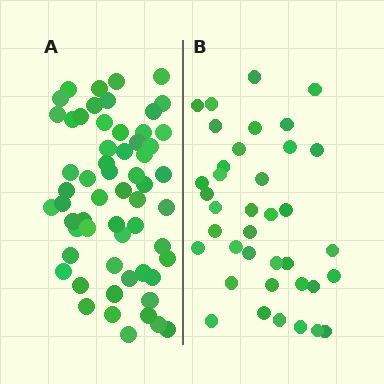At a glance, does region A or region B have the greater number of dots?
Region A (the left region) has more dots.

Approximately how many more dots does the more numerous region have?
Region A has approximately 20 more dots than region B.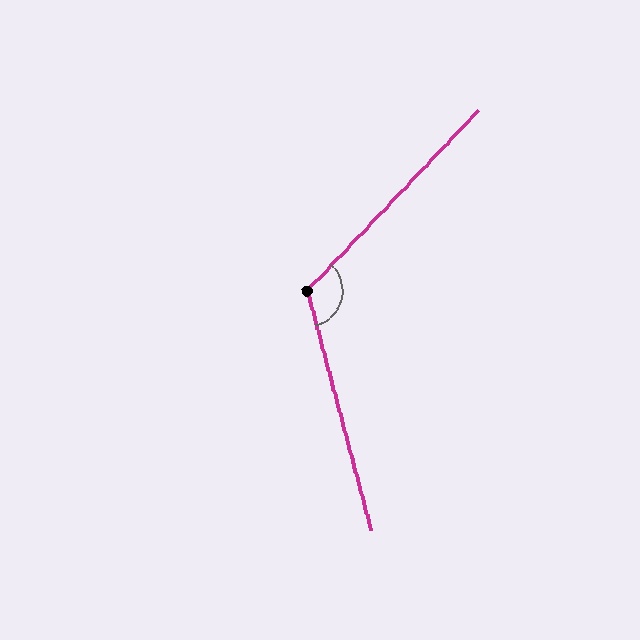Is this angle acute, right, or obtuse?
It is obtuse.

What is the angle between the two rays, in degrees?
Approximately 121 degrees.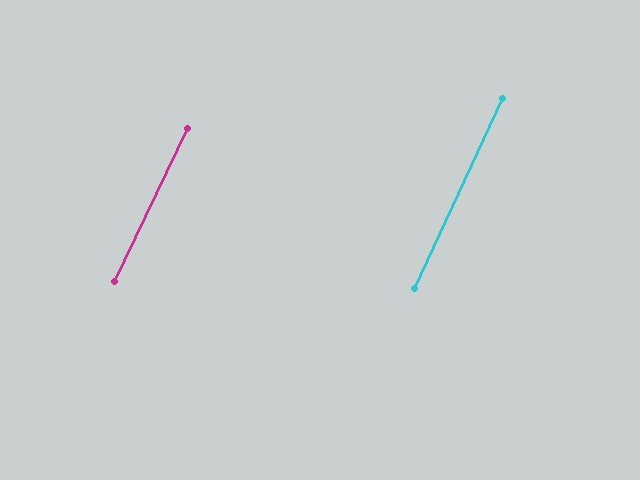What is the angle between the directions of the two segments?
Approximately 1 degree.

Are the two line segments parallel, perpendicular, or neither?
Parallel — their directions differ by only 0.8°.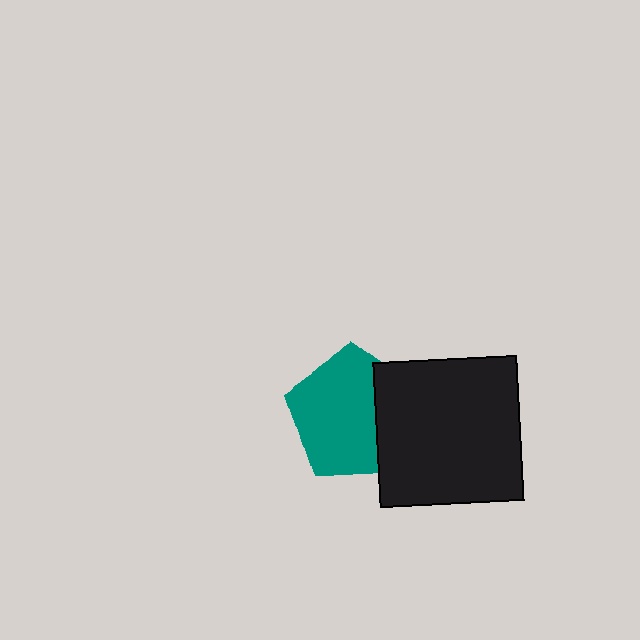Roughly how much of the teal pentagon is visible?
Most of it is visible (roughly 70%).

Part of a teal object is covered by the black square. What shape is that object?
It is a pentagon.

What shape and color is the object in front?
The object in front is a black square.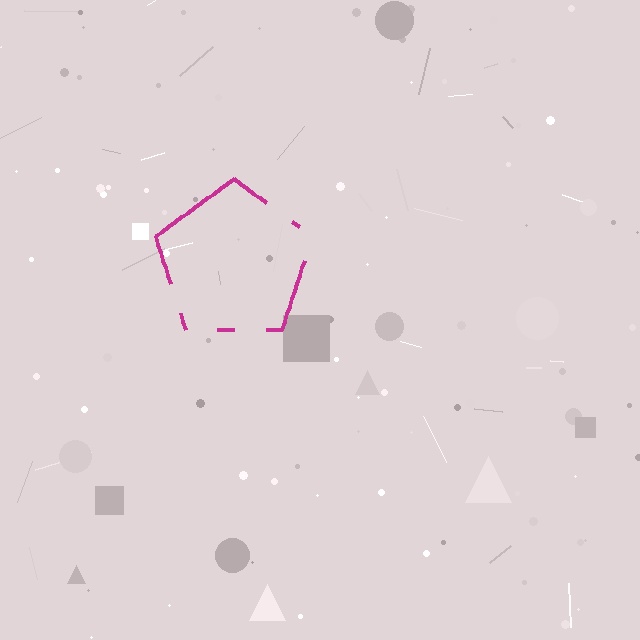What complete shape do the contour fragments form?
The contour fragments form a pentagon.